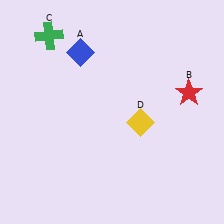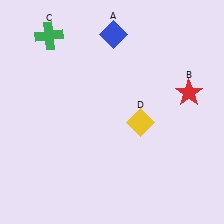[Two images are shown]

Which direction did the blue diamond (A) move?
The blue diamond (A) moved right.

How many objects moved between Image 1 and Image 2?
1 object moved between the two images.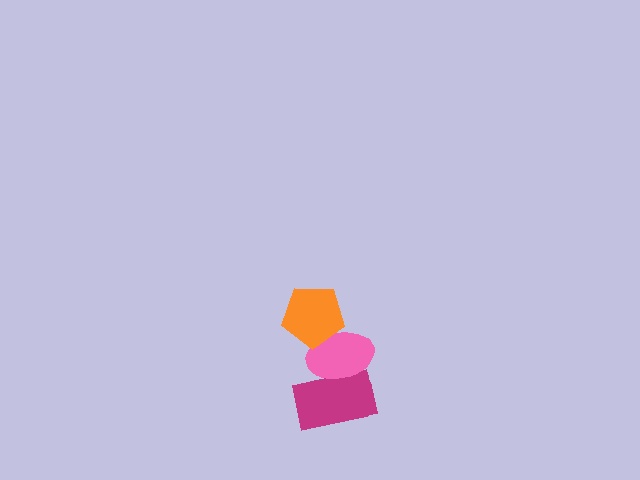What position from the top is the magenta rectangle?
The magenta rectangle is 3rd from the top.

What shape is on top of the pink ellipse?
The orange pentagon is on top of the pink ellipse.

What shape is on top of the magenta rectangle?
The pink ellipse is on top of the magenta rectangle.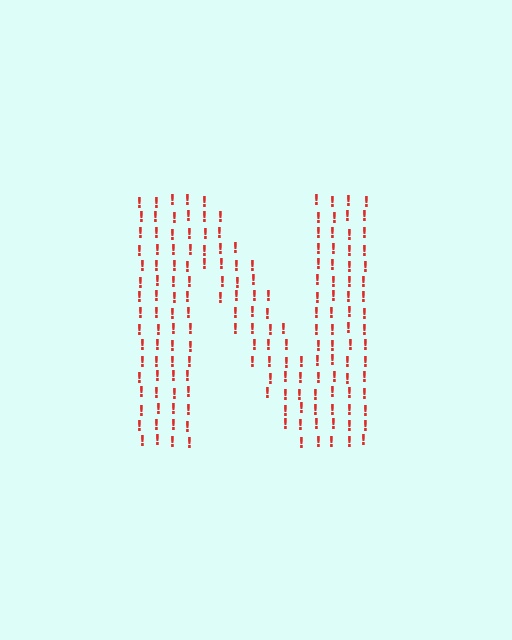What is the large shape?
The large shape is the letter N.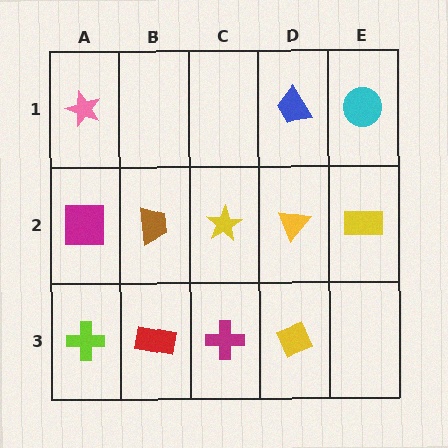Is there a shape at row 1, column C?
No, that cell is empty.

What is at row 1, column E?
A cyan circle.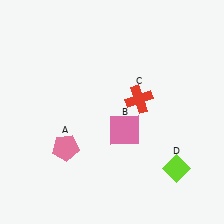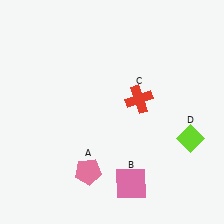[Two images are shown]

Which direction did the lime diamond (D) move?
The lime diamond (D) moved up.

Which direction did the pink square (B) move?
The pink square (B) moved down.